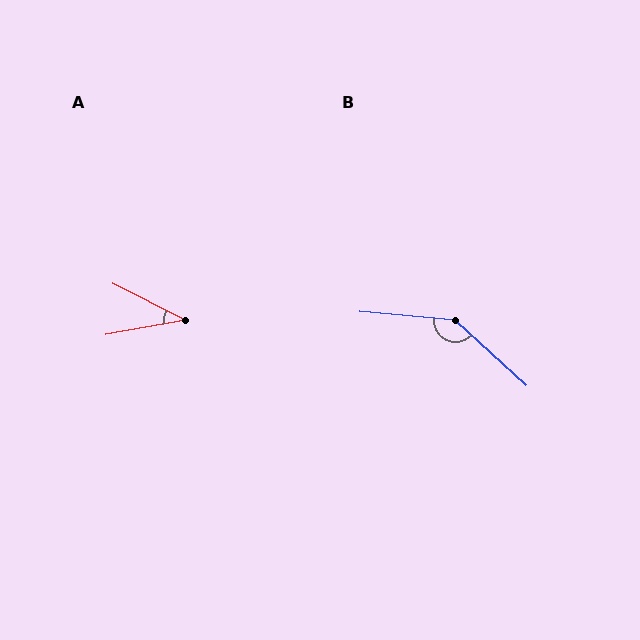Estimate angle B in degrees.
Approximately 143 degrees.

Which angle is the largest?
B, at approximately 143 degrees.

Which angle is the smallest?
A, at approximately 37 degrees.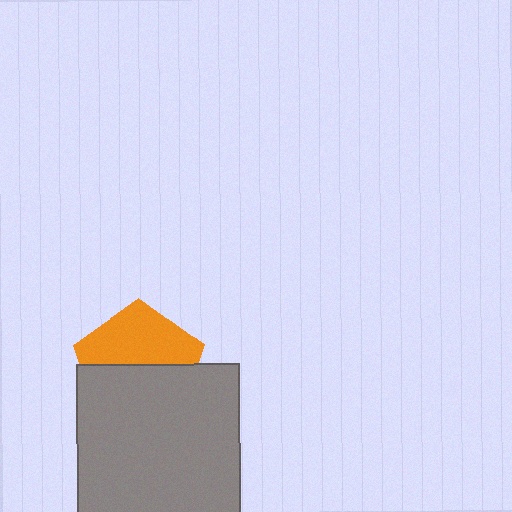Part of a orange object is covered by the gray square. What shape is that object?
It is a pentagon.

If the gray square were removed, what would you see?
You would see the complete orange pentagon.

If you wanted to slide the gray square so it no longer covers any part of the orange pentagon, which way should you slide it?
Slide it down — that is the most direct way to separate the two shapes.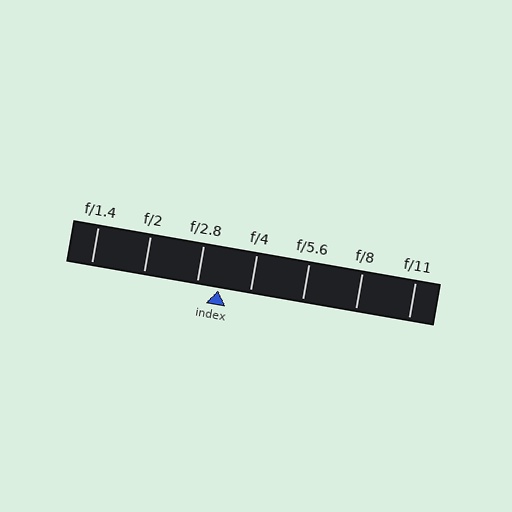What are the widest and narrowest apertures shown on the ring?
The widest aperture shown is f/1.4 and the narrowest is f/11.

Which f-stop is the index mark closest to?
The index mark is closest to f/2.8.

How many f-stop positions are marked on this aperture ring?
There are 7 f-stop positions marked.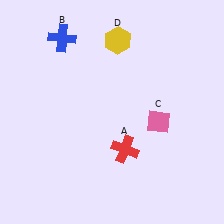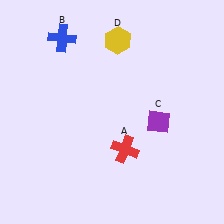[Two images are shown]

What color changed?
The diamond (C) changed from pink in Image 1 to purple in Image 2.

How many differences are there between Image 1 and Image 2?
There is 1 difference between the two images.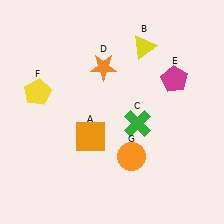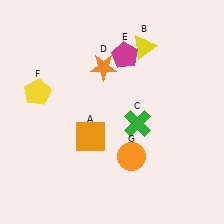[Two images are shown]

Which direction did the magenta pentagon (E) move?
The magenta pentagon (E) moved left.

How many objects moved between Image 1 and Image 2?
1 object moved between the two images.